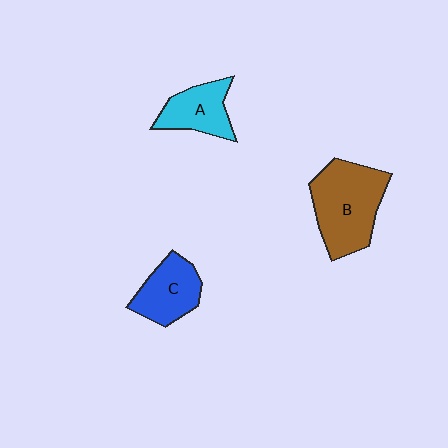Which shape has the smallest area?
Shape A (cyan).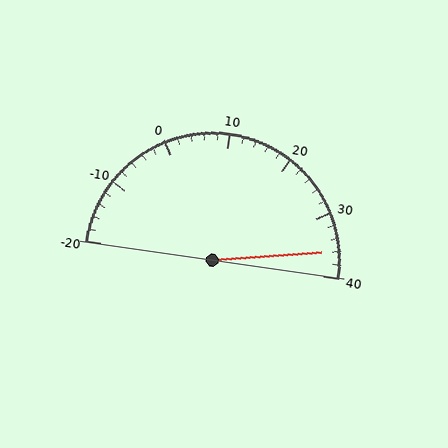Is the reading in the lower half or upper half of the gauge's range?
The reading is in the upper half of the range (-20 to 40).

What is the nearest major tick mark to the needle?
The nearest major tick mark is 40.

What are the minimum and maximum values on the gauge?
The gauge ranges from -20 to 40.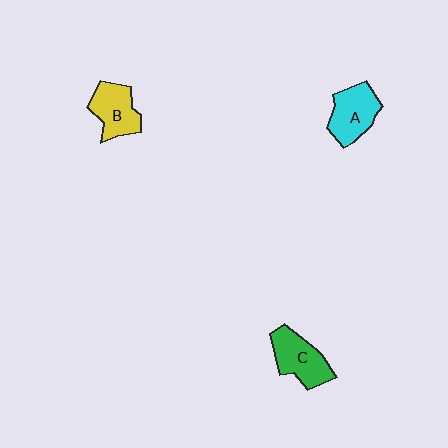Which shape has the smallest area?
Shape B (yellow).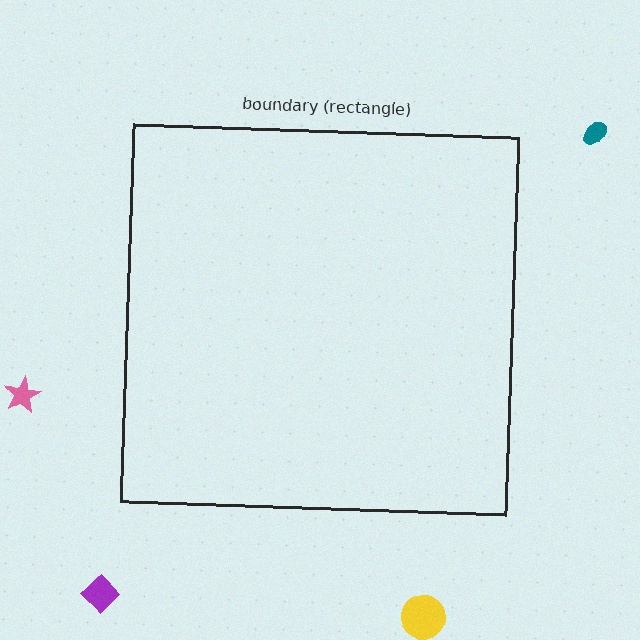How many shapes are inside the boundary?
0 inside, 4 outside.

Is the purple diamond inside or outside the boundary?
Outside.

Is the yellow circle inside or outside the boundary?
Outside.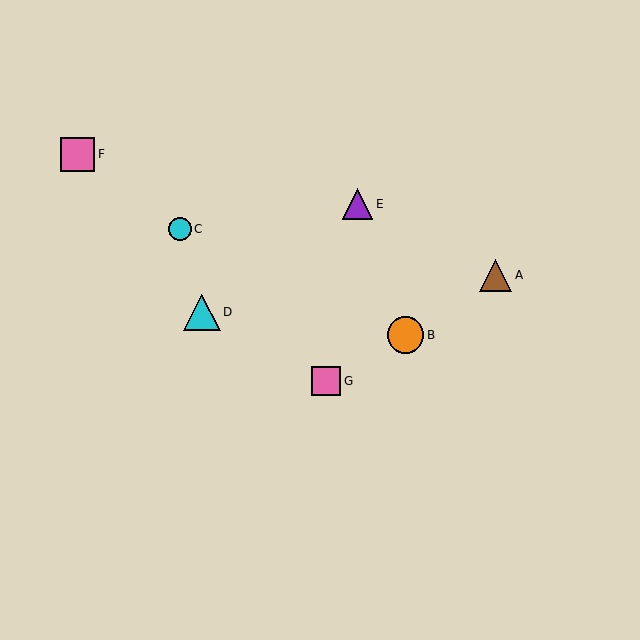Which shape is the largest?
The cyan triangle (labeled D) is the largest.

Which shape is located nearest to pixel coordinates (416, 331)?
The orange circle (labeled B) at (406, 335) is nearest to that location.